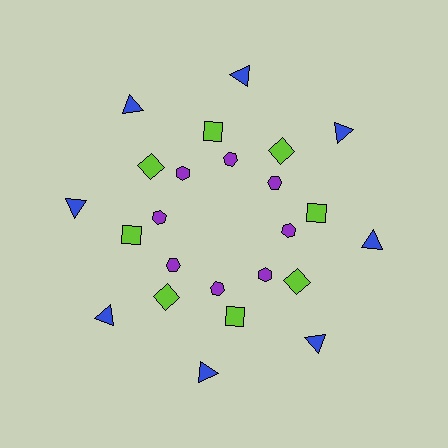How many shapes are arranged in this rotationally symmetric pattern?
There are 24 shapes, arranged in 8 groups of 3.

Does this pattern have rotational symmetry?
Yes, this pattern has 8-fold rotational symmetry. It looks the same after rotating 45 degrees around the center.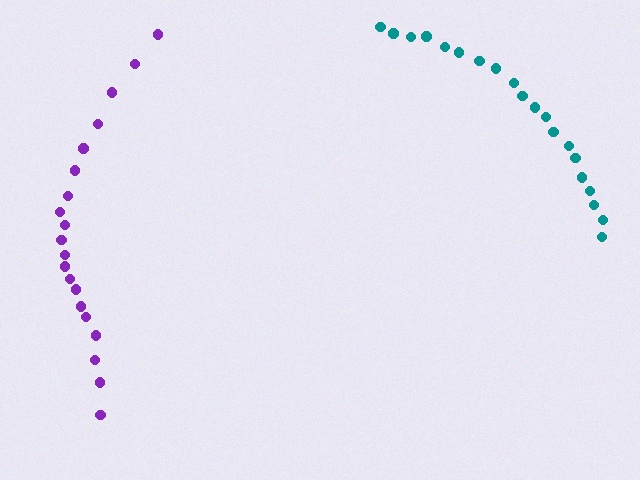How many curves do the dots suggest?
There are 2 distinct paths.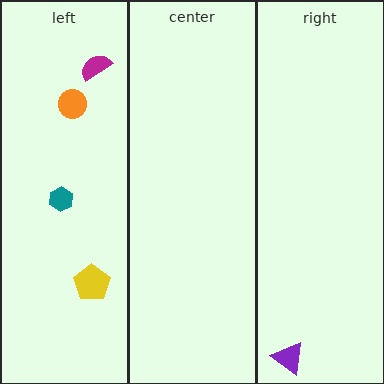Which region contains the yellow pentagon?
The left region.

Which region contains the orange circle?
The left region.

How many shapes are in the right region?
1.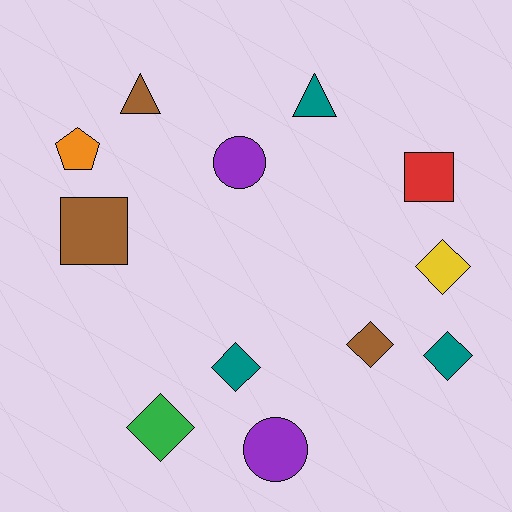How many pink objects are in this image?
There are no pink objects.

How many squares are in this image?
There are 2 squares.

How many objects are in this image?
There are 12 objects.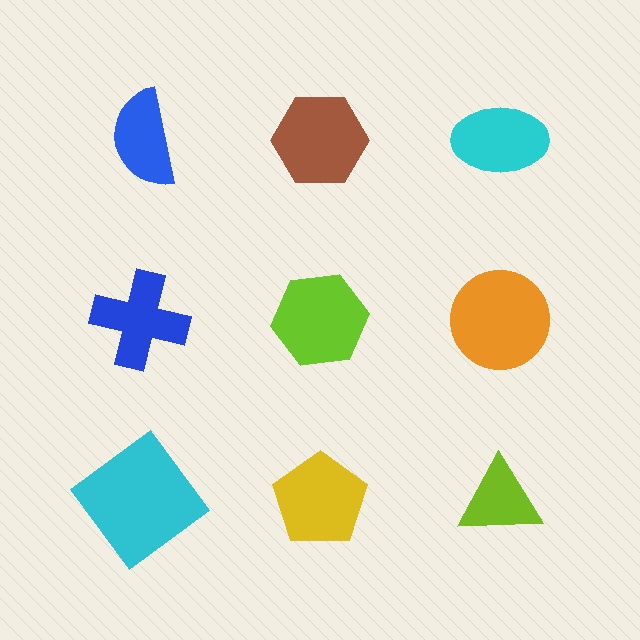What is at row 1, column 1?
A blue semicircle.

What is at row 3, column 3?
A lime triangle.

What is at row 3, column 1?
A cyan diamond.